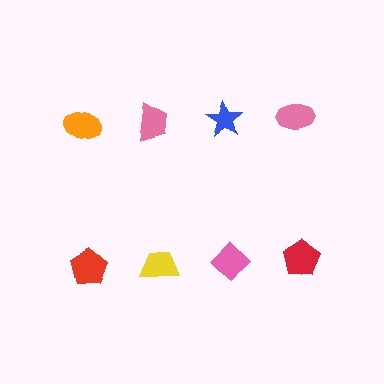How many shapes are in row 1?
4 shapes.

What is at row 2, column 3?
A pink diamond.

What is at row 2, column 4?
A red pentagon.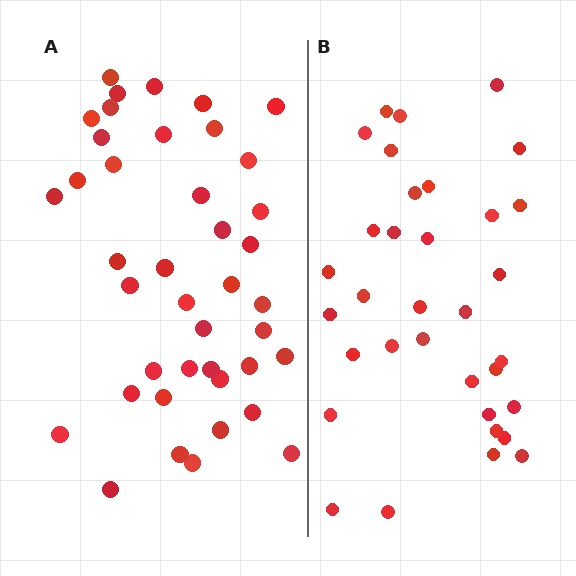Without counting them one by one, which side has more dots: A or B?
Region A (the left region) has more dots.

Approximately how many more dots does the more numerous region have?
Region A has roughly 8 or so more dots than region B.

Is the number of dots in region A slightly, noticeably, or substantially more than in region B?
Region A has only slightly more — the two regions are fairly close. The ratio is roughly 1.2 to 1.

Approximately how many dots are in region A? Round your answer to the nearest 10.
About 40 dots. (The exact count is 41, which rounds to 40.)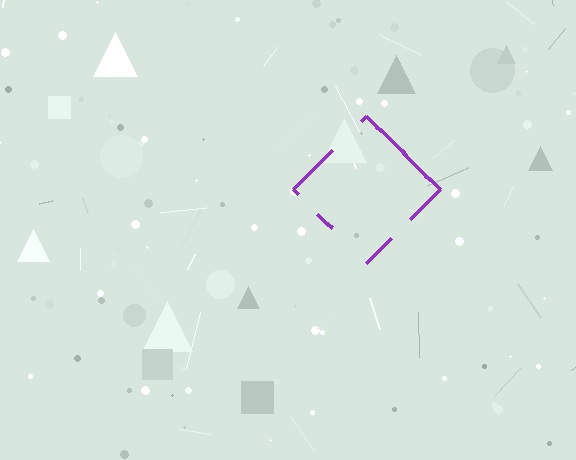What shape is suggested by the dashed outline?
The dashed outline suggests a diamond.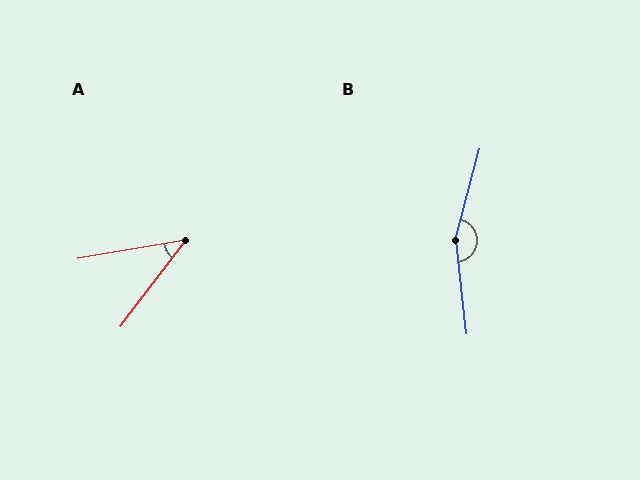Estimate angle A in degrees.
Approximately 43 degrees.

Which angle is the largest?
B, at approximately 159 degrees.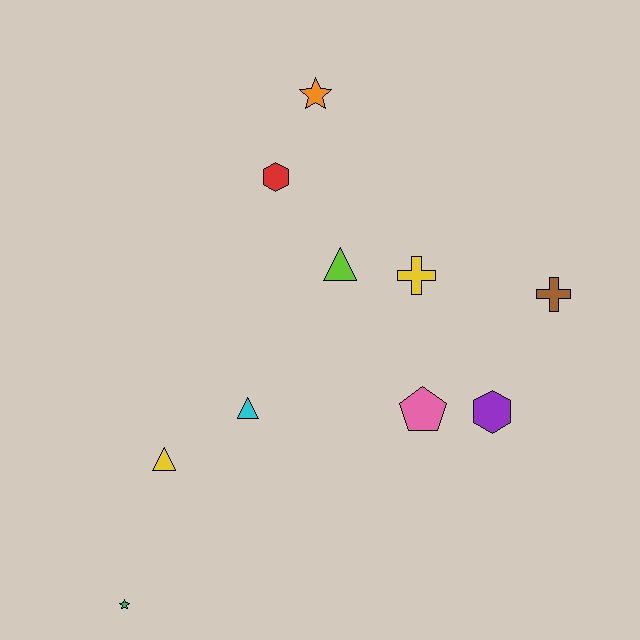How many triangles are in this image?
There are 3 triangles.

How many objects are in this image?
There are 10 objects.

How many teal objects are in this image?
There are no teal objects.